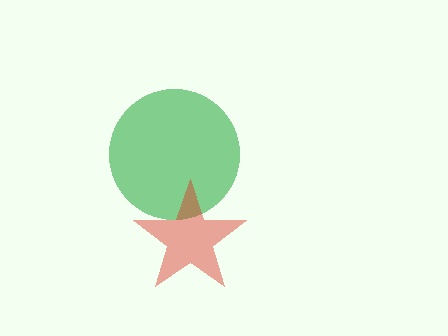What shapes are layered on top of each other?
The layered shapes are: a green circle, a red star.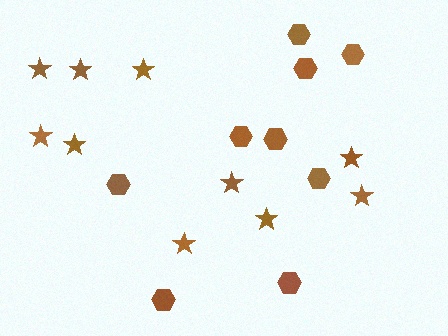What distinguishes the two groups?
There are 2 groups: one group of stars (10) and one group of hexagons (9).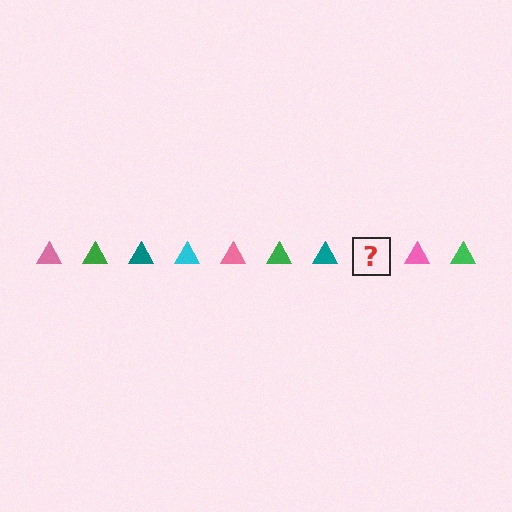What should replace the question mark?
The question mark should be replaced with a cyan triangle.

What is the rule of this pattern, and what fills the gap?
The rule is that the pattern cycles through pink, green, teal, cyan triangles. The gap should be filled with a cyan triangle.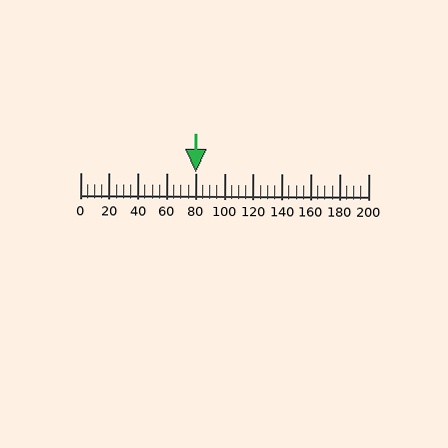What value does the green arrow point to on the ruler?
The green arrow points to approximately 80.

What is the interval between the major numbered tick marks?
The major tick marks are spaced 20 units apart.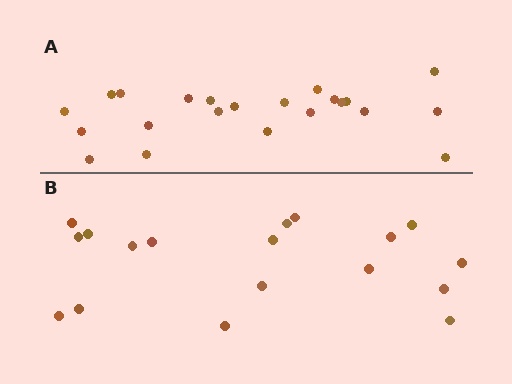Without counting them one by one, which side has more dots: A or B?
Region A (the top region) has more dots.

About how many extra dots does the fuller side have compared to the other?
Region A has about 4 more dots than region B.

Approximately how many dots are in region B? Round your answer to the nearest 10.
About 20 dots. (The exact count is 18, which rounds to 20.)